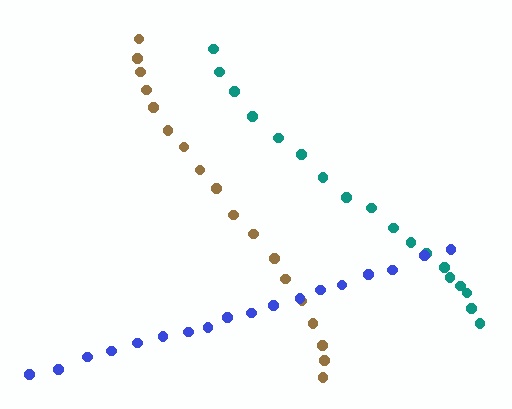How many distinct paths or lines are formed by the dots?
There are 3 distinct paths.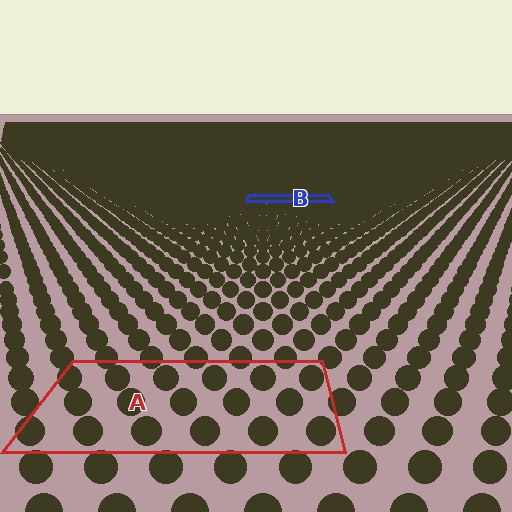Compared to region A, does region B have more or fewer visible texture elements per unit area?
Region B has more texture elements per unit area — they are packed more densely because it is farther away.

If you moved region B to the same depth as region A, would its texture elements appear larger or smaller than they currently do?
They would appear larger. At a closer depth, the same texture elements are projected at a bigger on-screen size.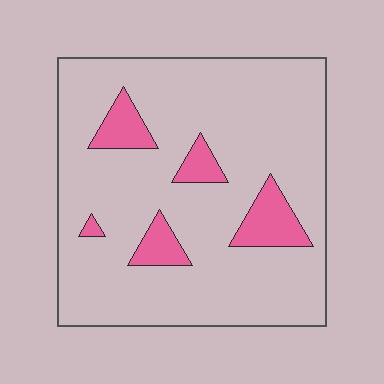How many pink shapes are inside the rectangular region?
5.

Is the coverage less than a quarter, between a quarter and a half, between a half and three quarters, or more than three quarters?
Less than a quarter.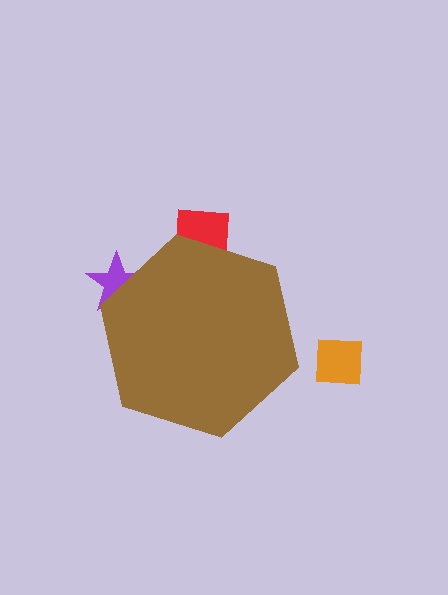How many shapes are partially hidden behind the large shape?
2 shapes are partially hidden.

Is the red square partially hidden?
Yes, the red square is partially hidden behind the brown hexagon.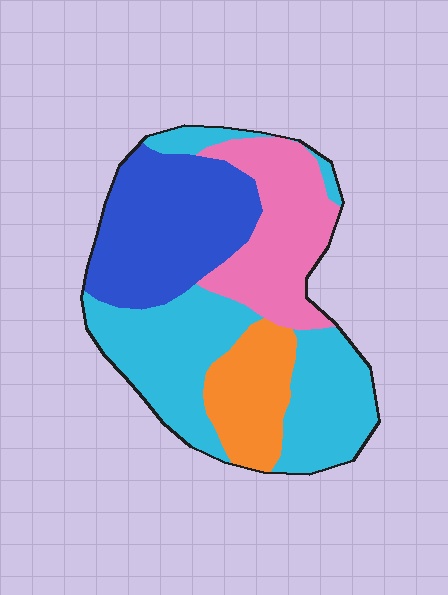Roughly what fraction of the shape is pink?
Pink covers roughly 20% of the shape.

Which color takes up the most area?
Cyan, at roughly 40%.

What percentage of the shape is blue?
Blue covers 27% of the shape.